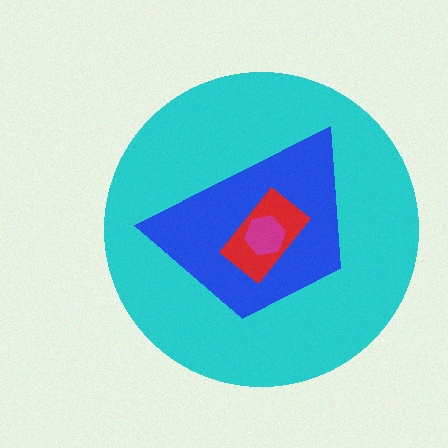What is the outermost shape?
The cyan circle.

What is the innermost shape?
The magenta hexagon.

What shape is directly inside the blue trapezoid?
The red rectangle.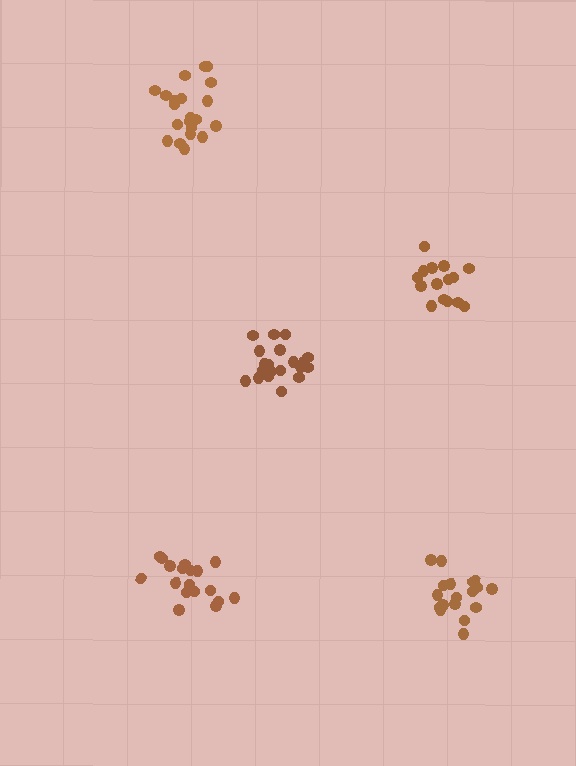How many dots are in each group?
Group 1: 18 dots, Group 2: 18 dots, Group 3: 21 dots, Group 4: 20 dots, Group 5: 15 dots (92 total).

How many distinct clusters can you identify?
There are 5 distinct clusters.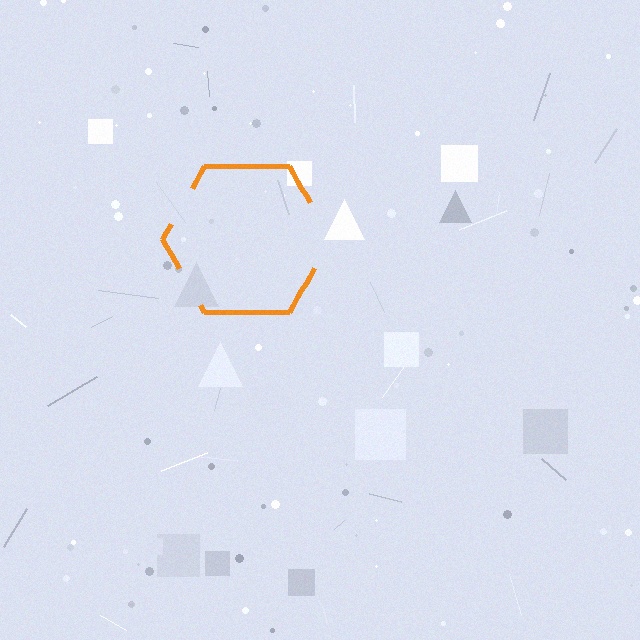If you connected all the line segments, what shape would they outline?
They would outline a hexagon.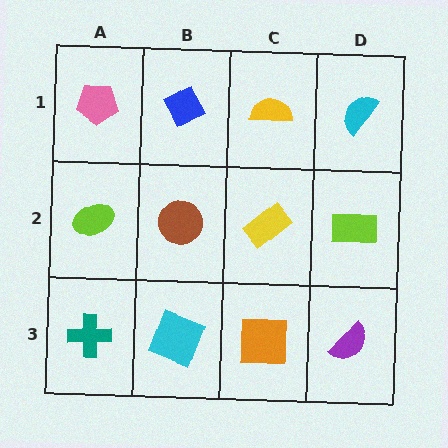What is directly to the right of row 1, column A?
A blue diamond.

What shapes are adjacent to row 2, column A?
A pink pentagon (row 1, column A), a teal cross (row 3, column A), a brown circle (row 2, column B).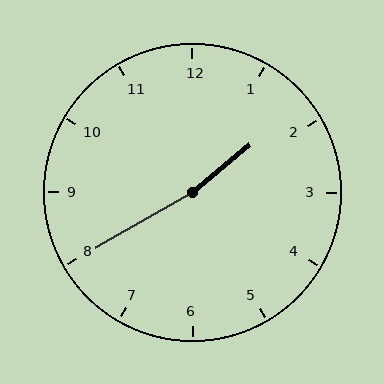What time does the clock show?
1:40.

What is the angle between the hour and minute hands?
Approximately 170 degrees.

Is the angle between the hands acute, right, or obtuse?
It is obtuse.